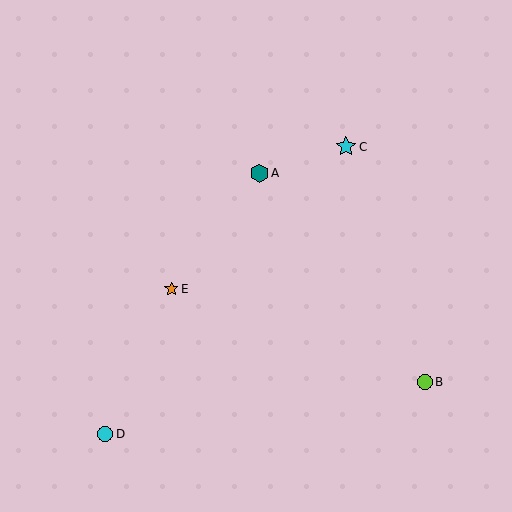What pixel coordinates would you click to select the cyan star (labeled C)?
Click at (346, 147) to select the cyan star C.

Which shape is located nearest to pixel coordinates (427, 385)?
The lime circle (labeled B) at (425, 382) is nearest to that location.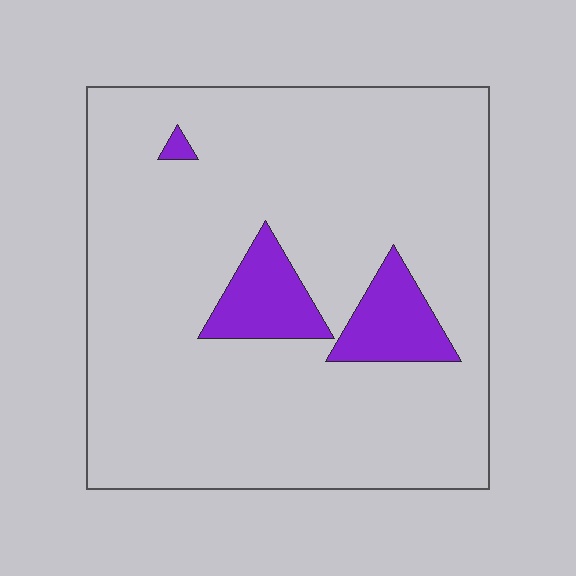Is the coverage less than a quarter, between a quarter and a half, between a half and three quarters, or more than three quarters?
Less than a quarter.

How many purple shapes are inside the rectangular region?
3.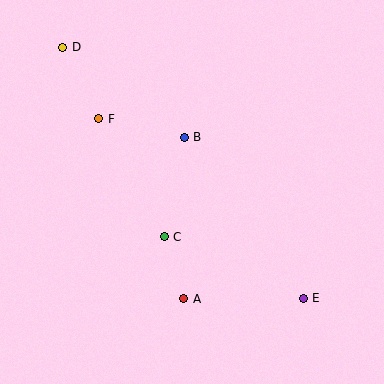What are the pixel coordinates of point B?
Point B is at (184, 137).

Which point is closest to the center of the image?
Point C at (164, 237) is closest to the center.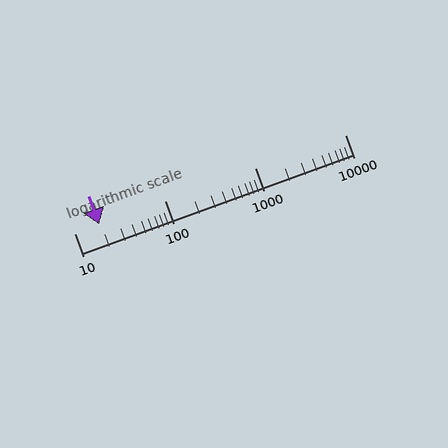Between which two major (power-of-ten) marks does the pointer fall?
The pointer is between 10 and 100.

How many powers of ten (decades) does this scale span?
The scale spans 3 decades, from 10 to 10000.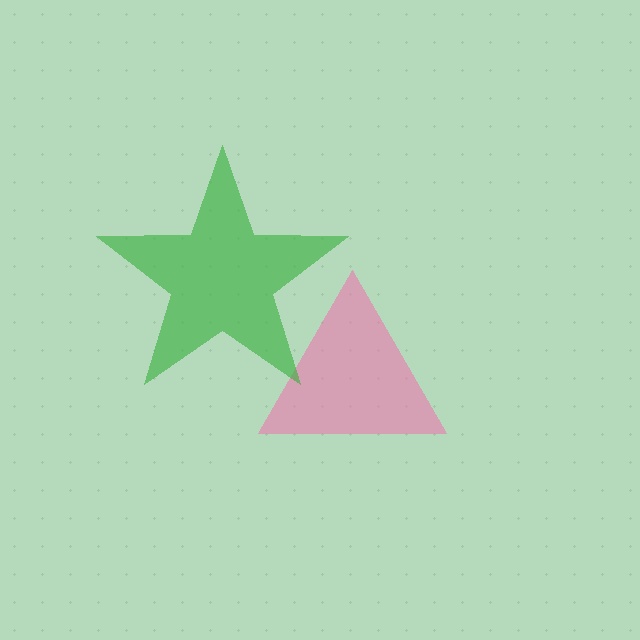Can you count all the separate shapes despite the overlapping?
Yes, there are 2 separate shapes.